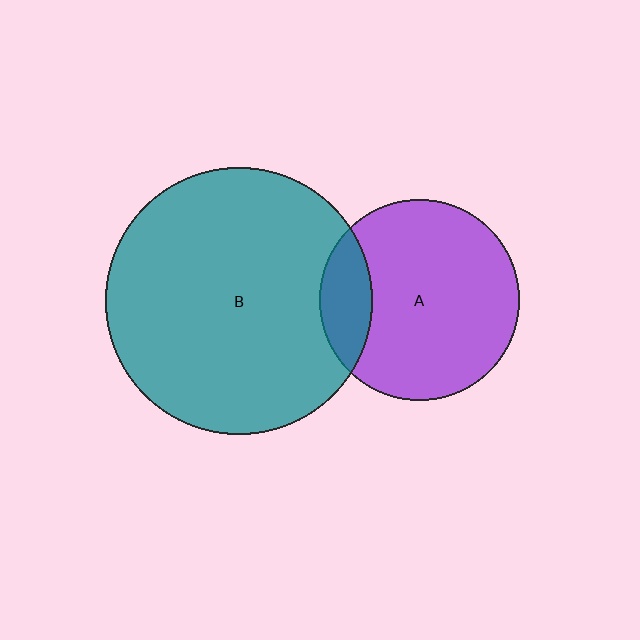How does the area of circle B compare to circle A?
Approximately 1.8 times.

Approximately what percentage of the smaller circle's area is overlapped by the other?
Approximately 15%.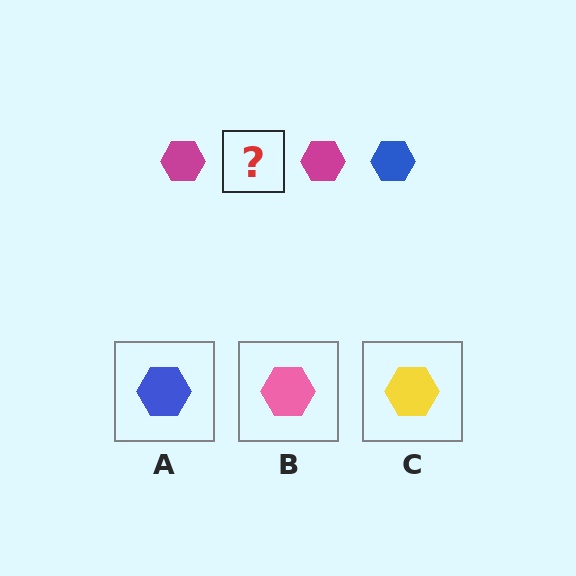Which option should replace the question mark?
Option A.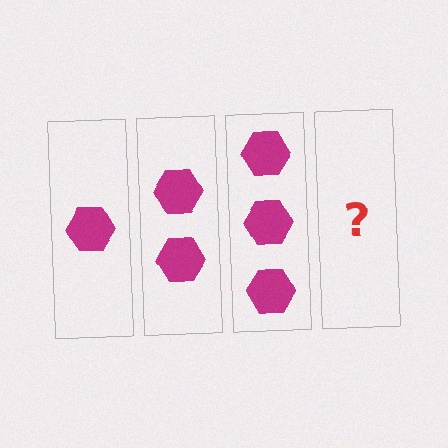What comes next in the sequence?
The next element should be 4 hexagons.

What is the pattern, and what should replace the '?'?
The pattern is that each step adds one more hexagon. The '?' should be 4 hexagons.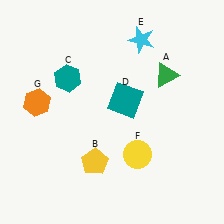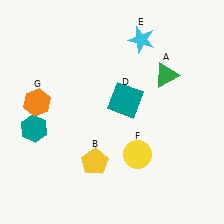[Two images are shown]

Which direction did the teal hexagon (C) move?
The teal hexagon (C) moved down.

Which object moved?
The teal hexagon (C) moved down.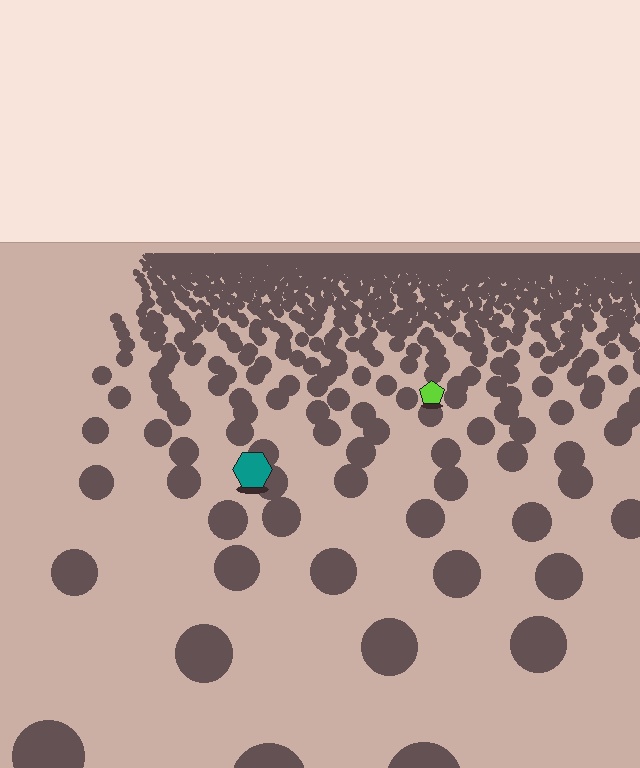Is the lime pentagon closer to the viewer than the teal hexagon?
No. The teal hexagon is closer — you can tell from the texture gradient: the ground texture is coarser near it.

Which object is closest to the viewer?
The teal hexagon is closest. The texture marks near it are larger and more spread out.